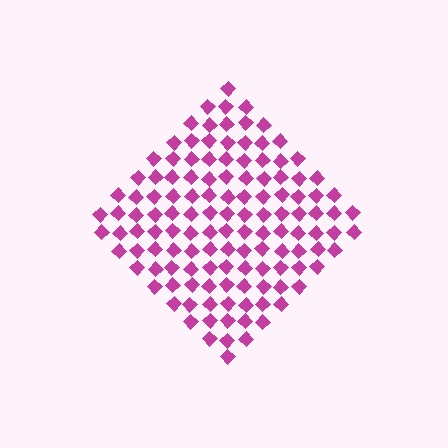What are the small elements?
The small elements are diamonds.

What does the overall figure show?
The overall figure shows a diamond.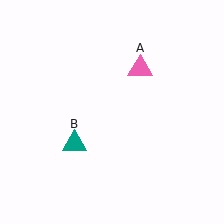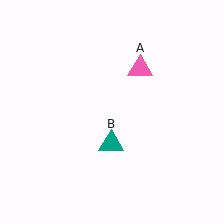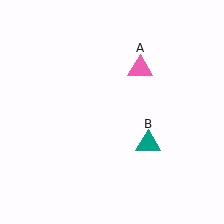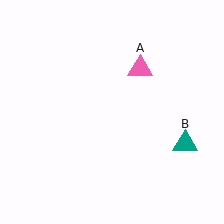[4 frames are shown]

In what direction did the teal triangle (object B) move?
The teal triangle (object B) moved right.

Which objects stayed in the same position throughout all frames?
Pink triangle (object A) remained stationary.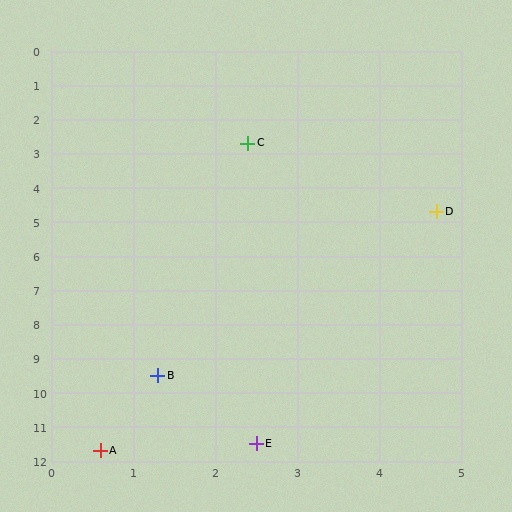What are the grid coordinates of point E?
Point E is at approximately (2.5, 11.5).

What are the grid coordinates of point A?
Point A is at approximately (0.6, 11.7).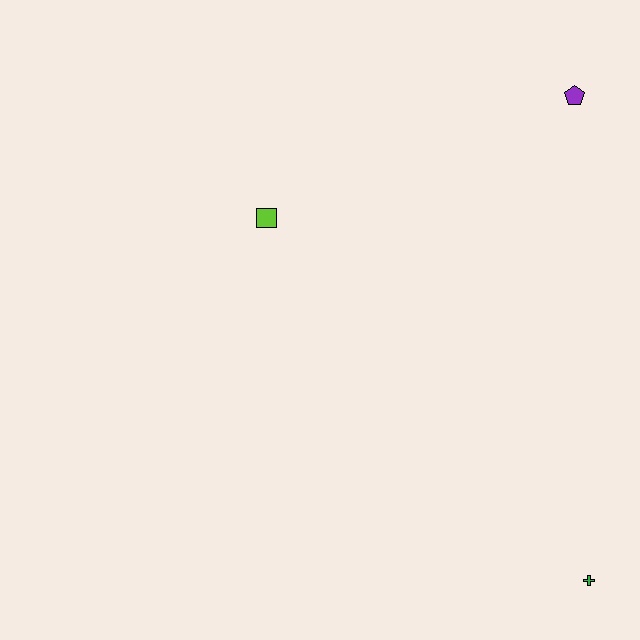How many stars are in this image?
There are no stars.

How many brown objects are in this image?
There are no brown objects.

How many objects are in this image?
There are 3 objects.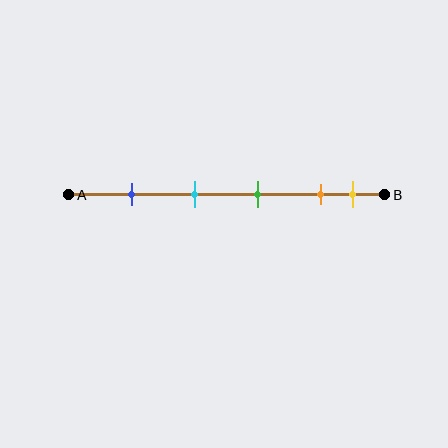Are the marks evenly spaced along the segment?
No, the marks are not evenly spaced.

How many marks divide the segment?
There are 5 marks dividing the segment.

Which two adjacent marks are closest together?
The orange and yellow marks are the closest adjacent pair.